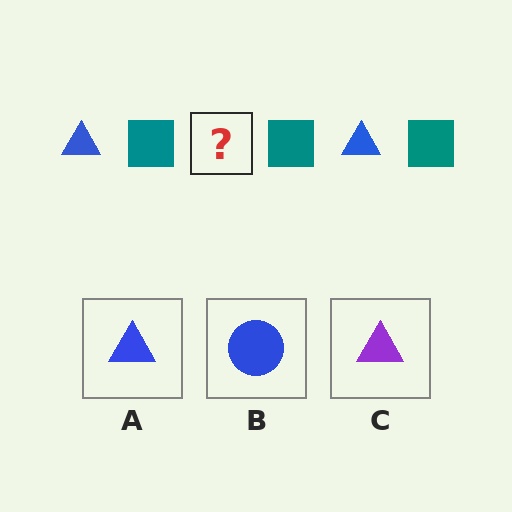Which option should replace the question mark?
Option A.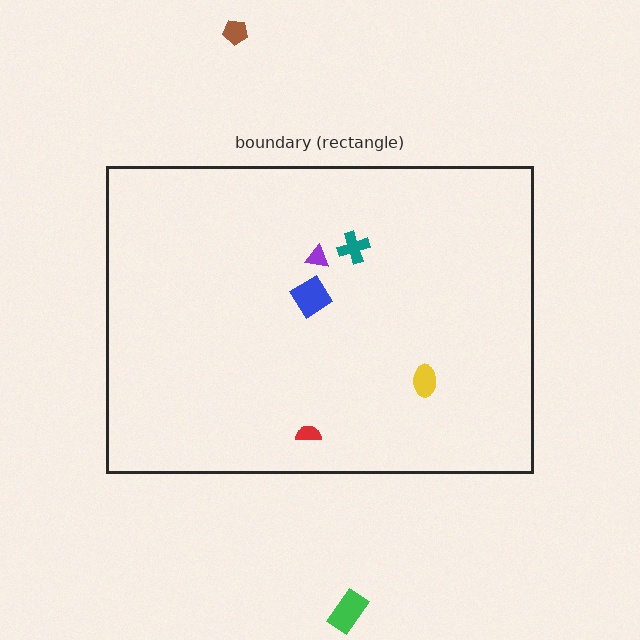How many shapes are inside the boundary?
5 inside, 2 outside.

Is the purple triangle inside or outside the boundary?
Inside.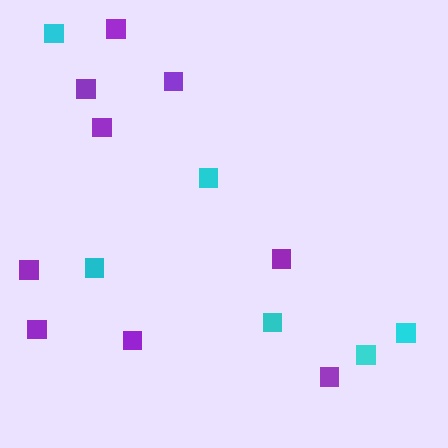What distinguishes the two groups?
There are 2 groups: one group of cyan squares (6) and one group of purple squares (9).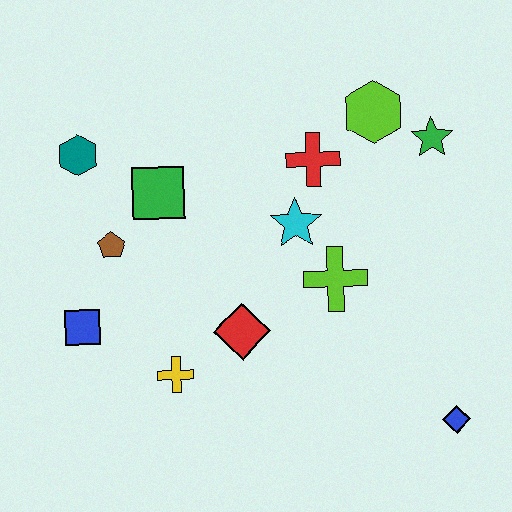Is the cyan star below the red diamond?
No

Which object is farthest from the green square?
The blue diamond is farthest from the green square.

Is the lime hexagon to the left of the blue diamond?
Yes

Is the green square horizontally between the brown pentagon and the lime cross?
Yes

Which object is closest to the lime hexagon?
The green star is closest to the lime hexagon.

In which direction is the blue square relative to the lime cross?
The blue square is to the left of the lime cross.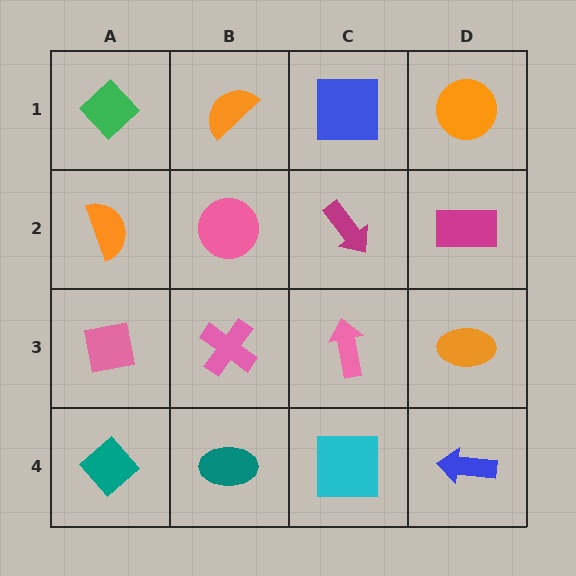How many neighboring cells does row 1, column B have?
3.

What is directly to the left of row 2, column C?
A pink circle.